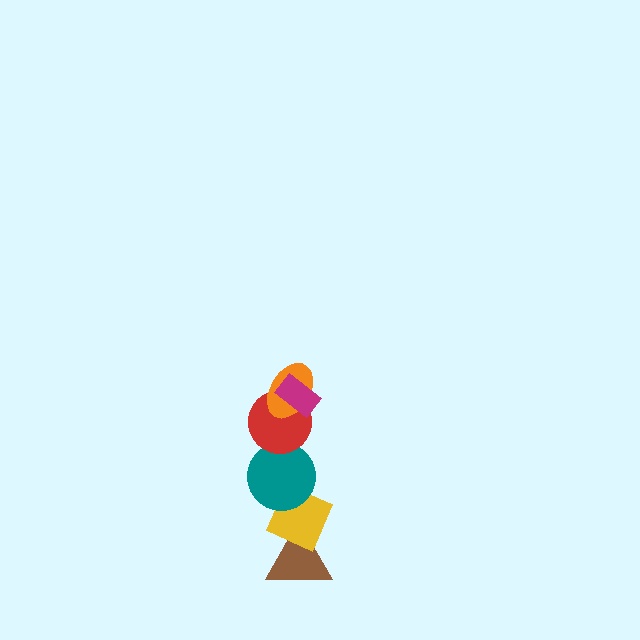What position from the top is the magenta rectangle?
The magenta rectangle is 1st from the top.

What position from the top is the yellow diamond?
The yellow diamond is 5th from the top.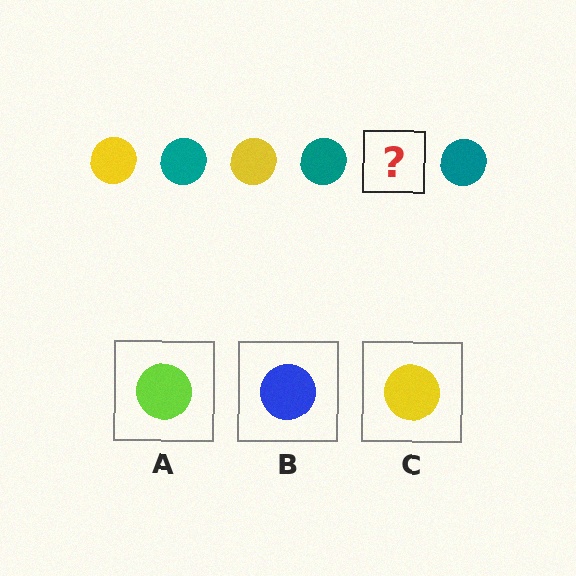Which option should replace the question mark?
Option C.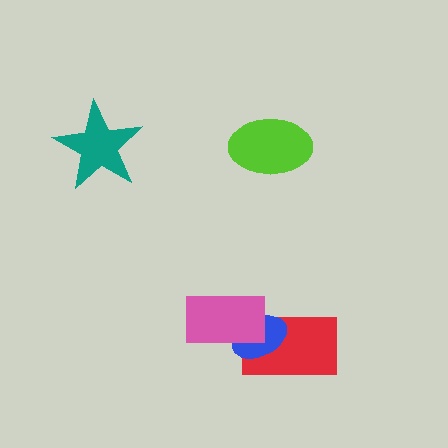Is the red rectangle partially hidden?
Yes, it is partially covered by another shape.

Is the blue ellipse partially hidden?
Yes, it is partially covered by another shape.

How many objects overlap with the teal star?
0 objects overlap with the teal star.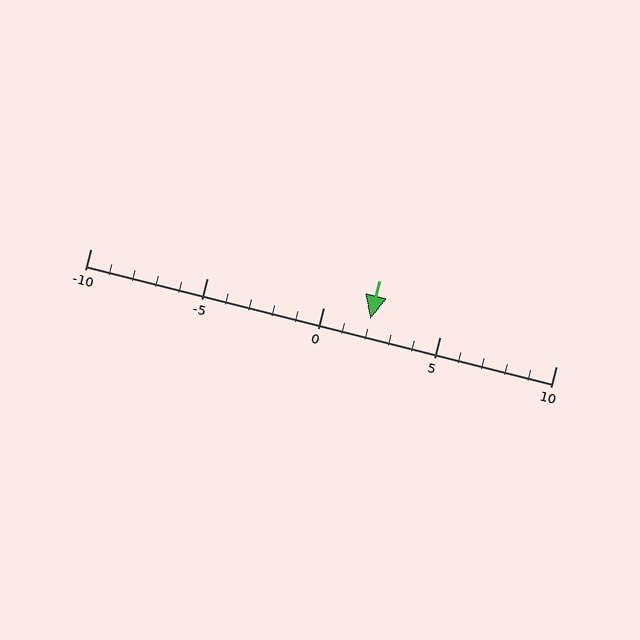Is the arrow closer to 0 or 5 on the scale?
The arrow is closer to 0.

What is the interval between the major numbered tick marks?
The major tick marks are spaced 5 units apart.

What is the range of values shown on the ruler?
The ruler shows values from -10 to 10.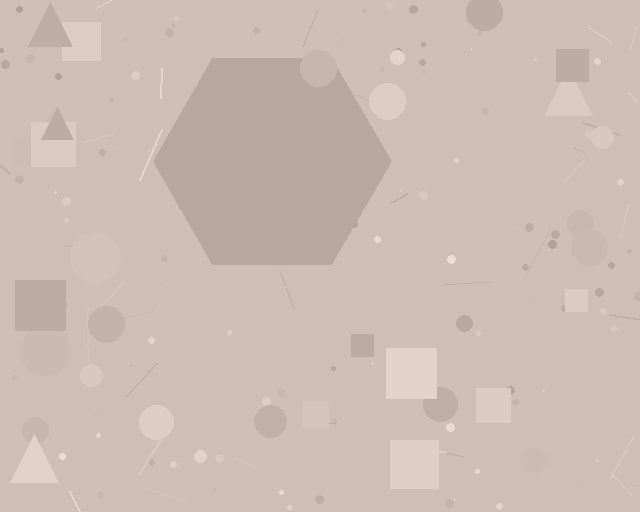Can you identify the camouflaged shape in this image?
The camouflaged shape is a hexagon.